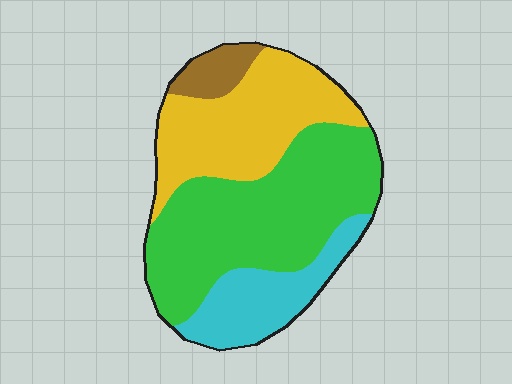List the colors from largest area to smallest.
From largest to smallest: green, yellow, cyan, brown.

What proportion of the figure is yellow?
Yellow takes up between a quarter and a half of the figure.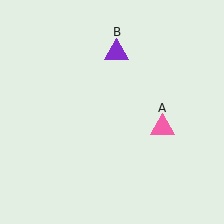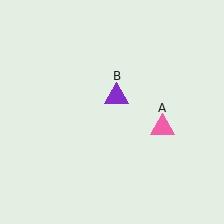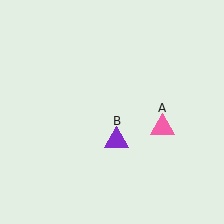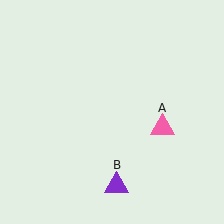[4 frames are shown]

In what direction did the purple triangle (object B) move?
The purple triangle (object B) moved down.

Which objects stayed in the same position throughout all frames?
Pink triangle (object A) remained stationary.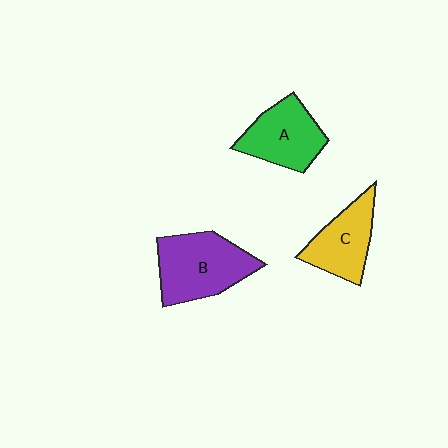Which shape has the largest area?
Shape B (purple).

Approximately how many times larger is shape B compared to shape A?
Approximately 1.3 times.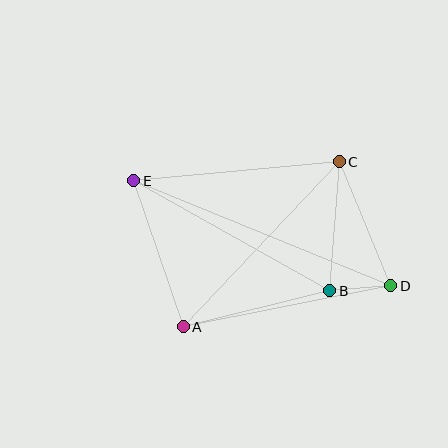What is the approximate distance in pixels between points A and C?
The distance between A and C is approximately 227 pixels.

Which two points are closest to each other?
Points B and D are closest to each other.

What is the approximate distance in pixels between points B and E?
The distance between B and E is approximately 225 pixels.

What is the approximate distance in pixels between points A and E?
The distance between A and E is approximately 154 pixels.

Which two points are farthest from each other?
Points D and E are farthest from each other.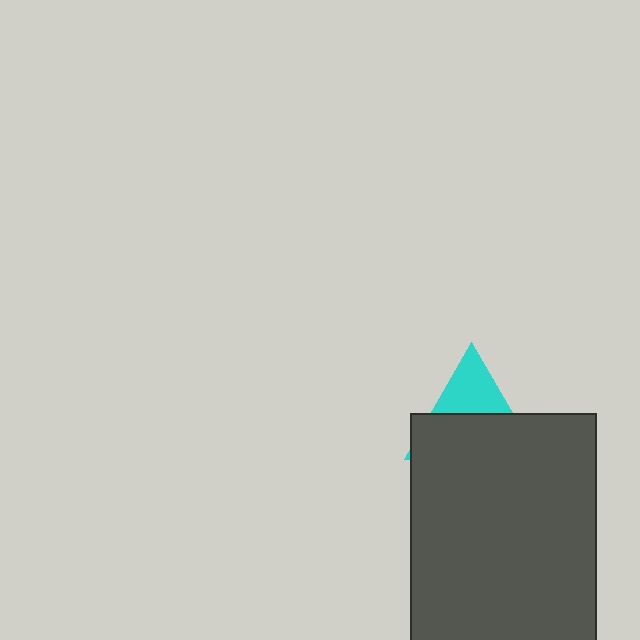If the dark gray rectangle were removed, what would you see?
You would see the complete cyan triangle.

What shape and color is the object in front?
The object in front is a dark gray rectangle.